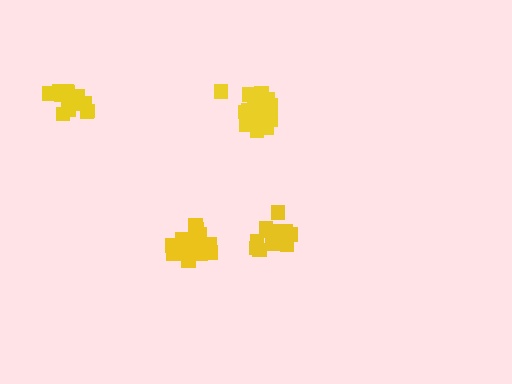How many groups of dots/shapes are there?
There are 4 groups.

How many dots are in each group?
Group 1: 19 dots, Group 2: 20 dots, Group 3: 16 dots, Group 4: 16 dots (71 total).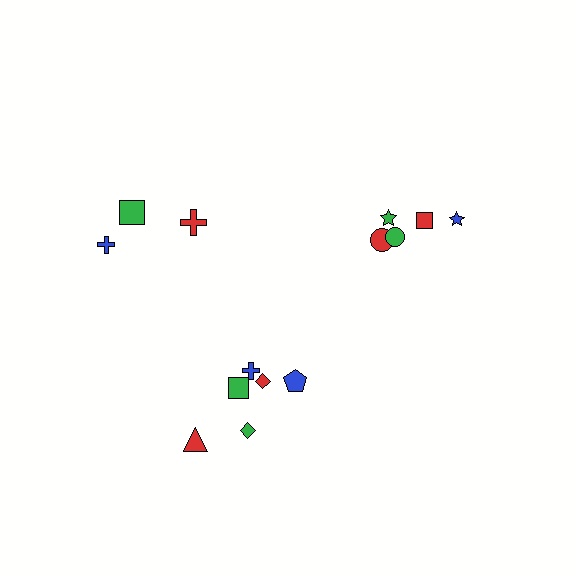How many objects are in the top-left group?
There are 3 objects.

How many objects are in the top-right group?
There are 5 objects.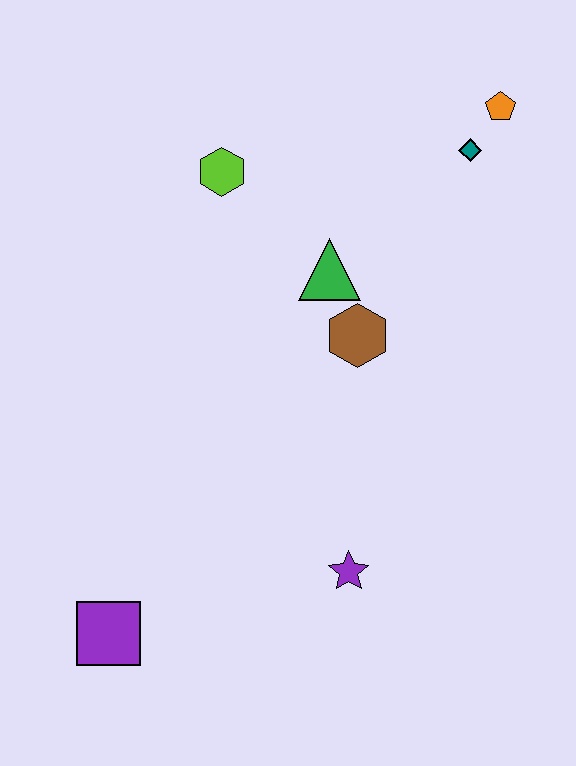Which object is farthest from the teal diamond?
The purple square is farthest from the teal diamond.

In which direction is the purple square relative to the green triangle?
The purple square is below the green triangle.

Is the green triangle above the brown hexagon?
Yes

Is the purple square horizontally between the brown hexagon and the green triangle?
No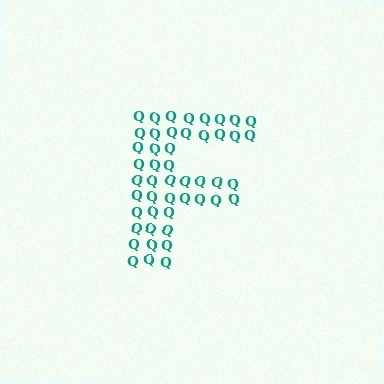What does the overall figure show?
The overall figure shows the letter F.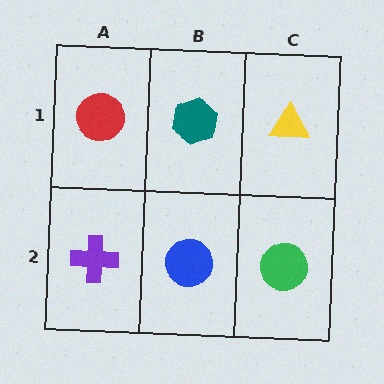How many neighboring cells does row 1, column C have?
2.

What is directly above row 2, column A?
A red circle.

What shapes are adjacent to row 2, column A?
A red circle (row 1, column A), a blue circle (row 2, column B).